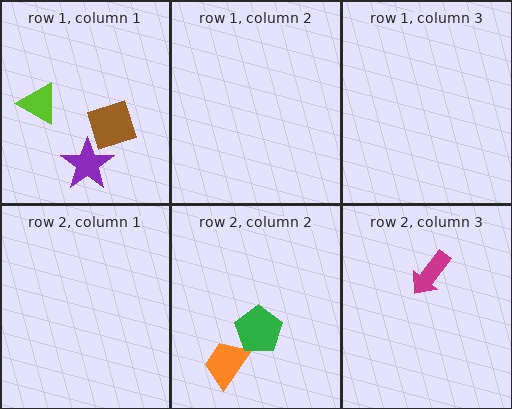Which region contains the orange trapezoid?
The row 2, column 2 region.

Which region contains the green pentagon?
The row 2, column 2 region.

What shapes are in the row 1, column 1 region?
The lime triangle, the purple star, the brown diamond.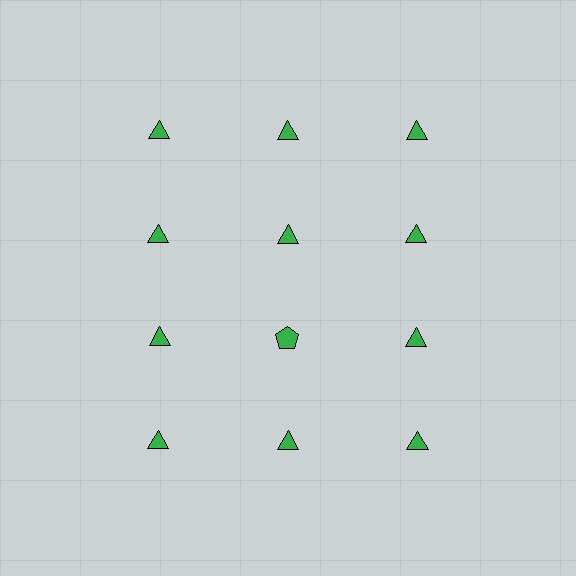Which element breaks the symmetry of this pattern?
The green pentagon in the third row, second from left column breaks the symmetry. All other shapes are green triangles.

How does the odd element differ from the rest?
It has a different shape: pentagon instead of triangle.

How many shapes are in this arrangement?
There are 12 shapes arranged in a grid pattern.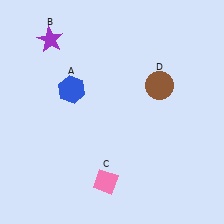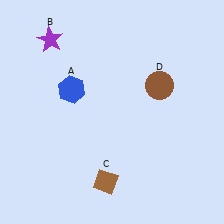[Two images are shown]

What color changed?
The diamond (C) changed from pink in Image 1 to brown in Image 2.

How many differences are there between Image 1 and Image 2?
There is 1 difference between the two images.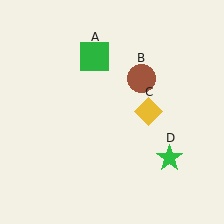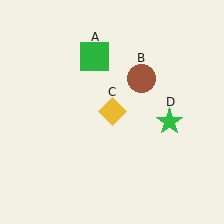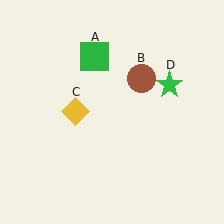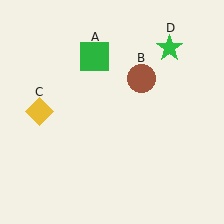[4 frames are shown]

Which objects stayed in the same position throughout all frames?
Green square (object A) and brown circle (object B) remained stationary.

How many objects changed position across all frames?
2 objects changed position: yellow diamond (object C), green star (object D).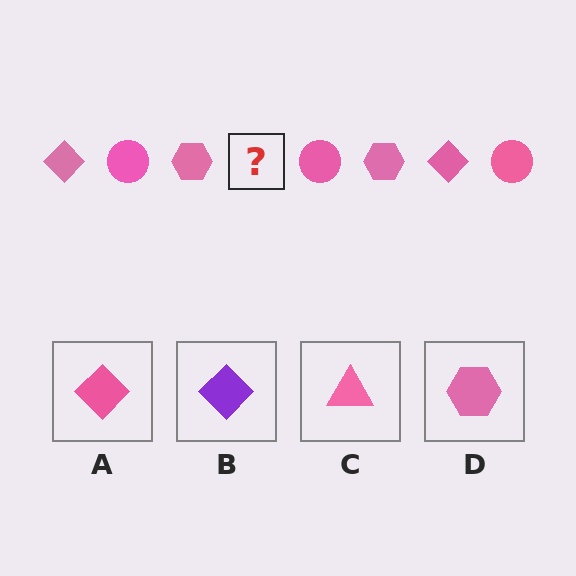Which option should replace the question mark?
Option A.